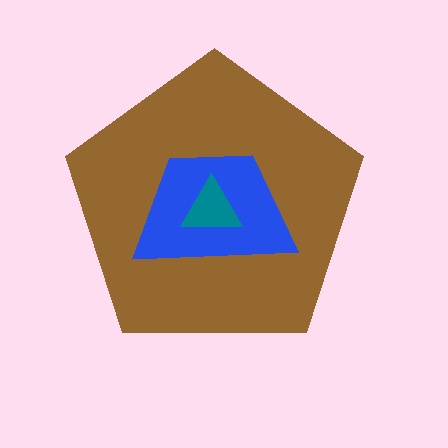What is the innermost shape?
The teal triangle.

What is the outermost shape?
The brown pentagon.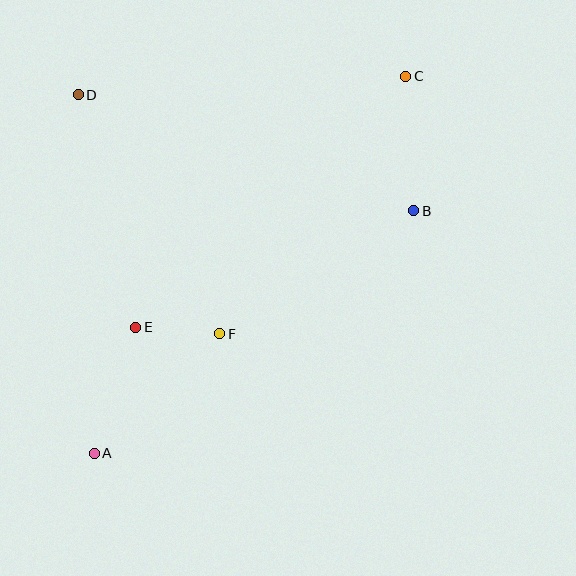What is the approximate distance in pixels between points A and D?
The distance between A and D is approximately 359 pixels.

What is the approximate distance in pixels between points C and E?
The distance between C and E is approximately 368 pixels.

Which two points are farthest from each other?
Points A and C are farthest from each other.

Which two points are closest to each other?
Points E and F are closest to each other.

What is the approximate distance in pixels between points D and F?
The distance between D and F is approximately 278 pixels.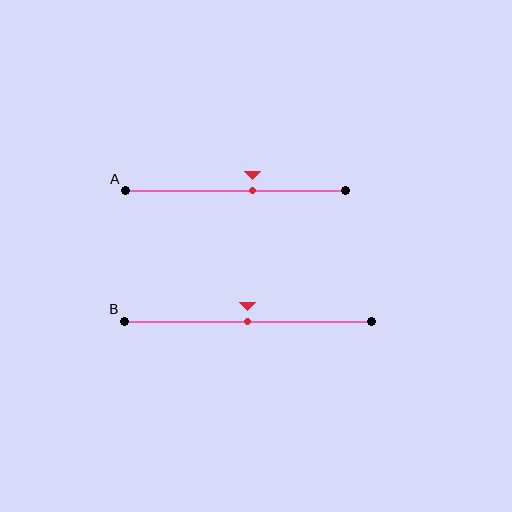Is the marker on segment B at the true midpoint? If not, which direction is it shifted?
Yes, the marker on segment B is at the true midpoint.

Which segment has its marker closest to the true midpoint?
Segment B has its marker closest to the true midpoint.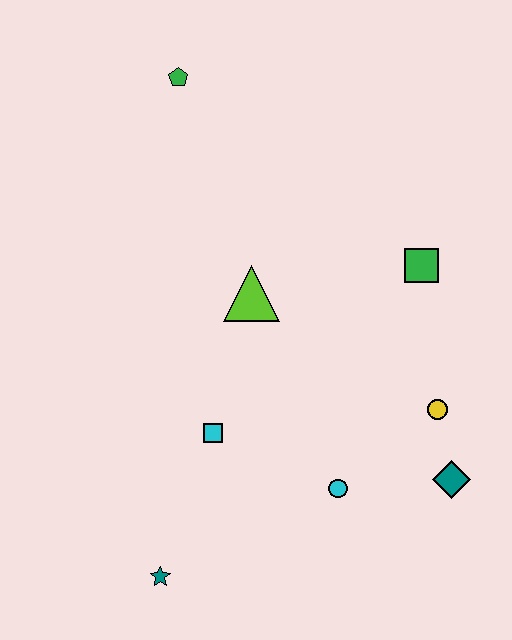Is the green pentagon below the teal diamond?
No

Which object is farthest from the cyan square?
The green pentagon is farthest from the cyan square.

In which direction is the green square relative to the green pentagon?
The green square is to the right of the green pentagon.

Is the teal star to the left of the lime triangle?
Yes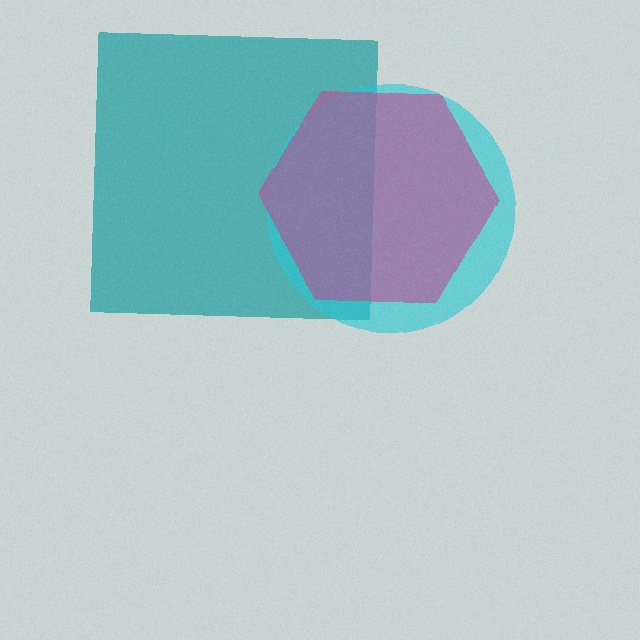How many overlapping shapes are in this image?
There are 3 overlapping shapes in the image.